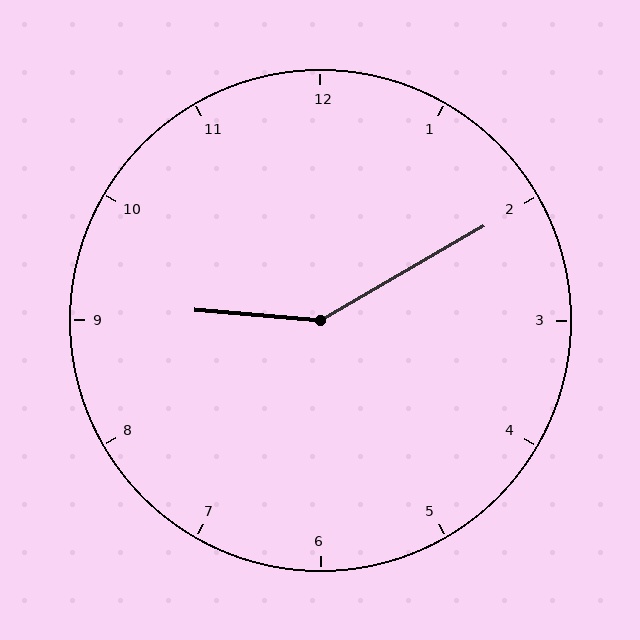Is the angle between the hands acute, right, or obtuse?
It is obtuse.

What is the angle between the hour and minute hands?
Approximately 145 degrees.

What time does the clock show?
9:10.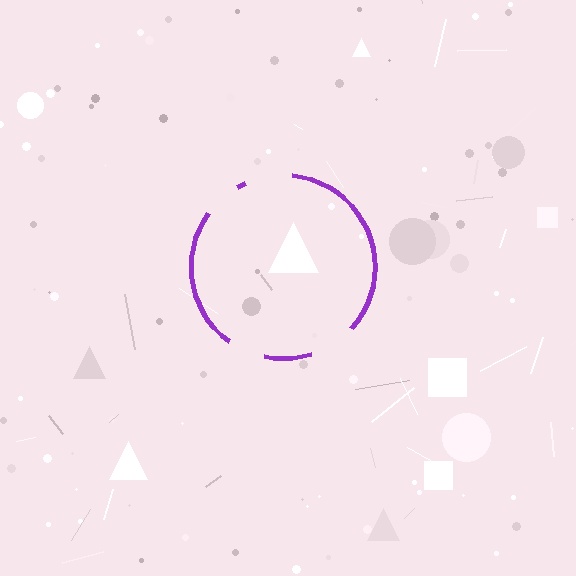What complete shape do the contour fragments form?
The contour fragments form a circle.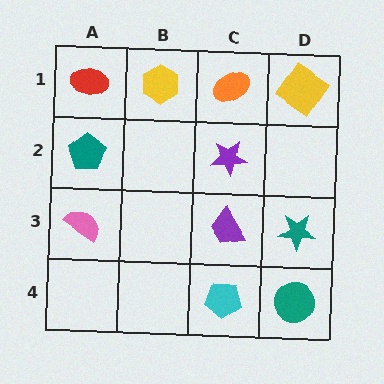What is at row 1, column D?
A yellow diamond.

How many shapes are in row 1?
4 shapes.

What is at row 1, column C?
An orange ellipse.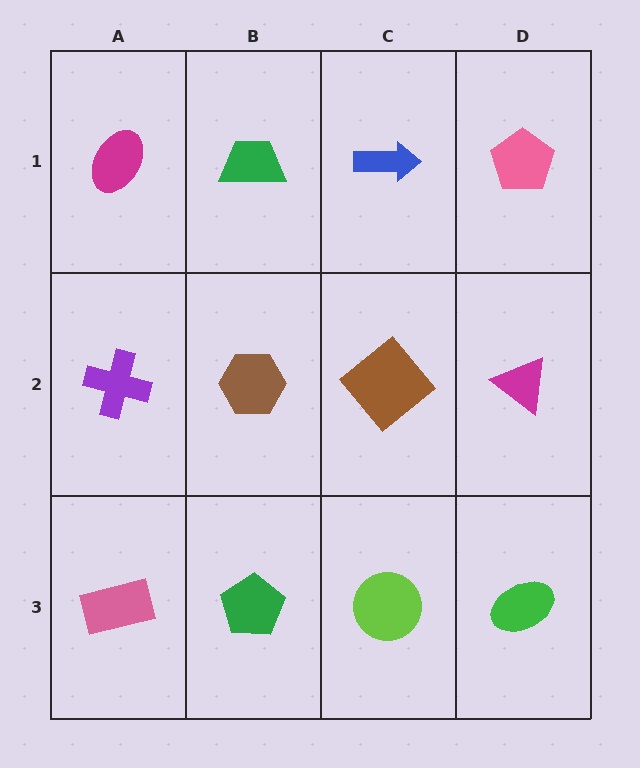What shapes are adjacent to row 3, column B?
A brown hexagon (row 2, column B), a pink rectangle (row 3, column A), a lime circle (row 3, column C).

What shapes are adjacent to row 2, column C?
A blue arrow (row 1, column C), a lime circle (row 3, column C), a brown hexagon (row 2, column B), a magenta triangle (row 2, column D).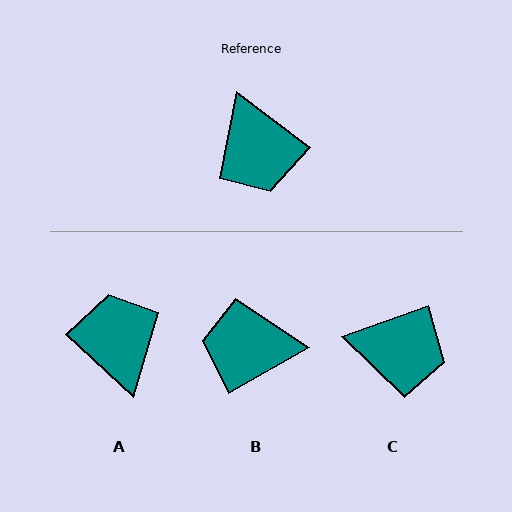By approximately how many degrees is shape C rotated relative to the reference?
Approximately 57 degrees counter-clockwise.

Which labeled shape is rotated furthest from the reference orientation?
A, about 175 degrees away.